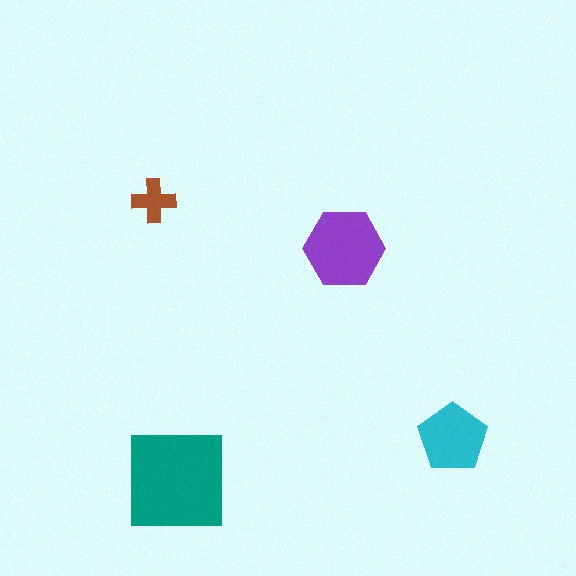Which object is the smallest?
The brown cross.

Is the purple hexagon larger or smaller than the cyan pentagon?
Larger.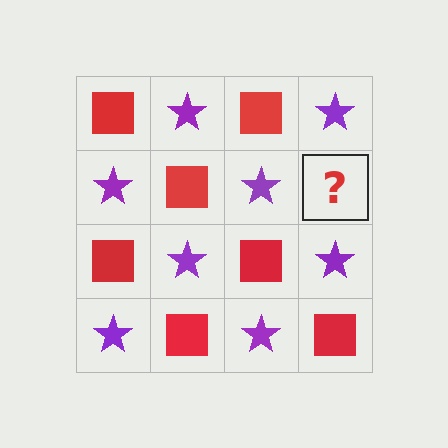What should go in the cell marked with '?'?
The missing cell should contain a red square.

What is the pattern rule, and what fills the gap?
The rule is that it alternates red square and purple star in a checkerboard pattern. The gap should be filled with a red square.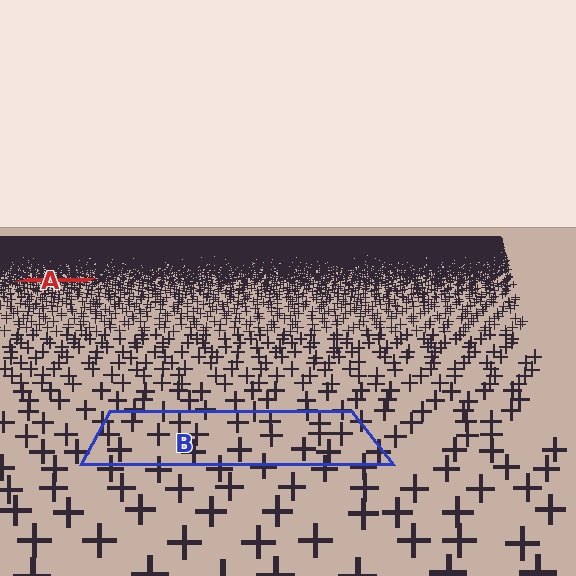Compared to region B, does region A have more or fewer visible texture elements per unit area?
Region A has more texture elements per unit area — they are packed more densely because it is farther away.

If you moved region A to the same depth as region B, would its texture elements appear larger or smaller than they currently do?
They would appear larger. At a closer depth, the same texture elements are projected at a bigger on-screen size.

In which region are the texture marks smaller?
The texture marks are smaller in region A, because it is farther away.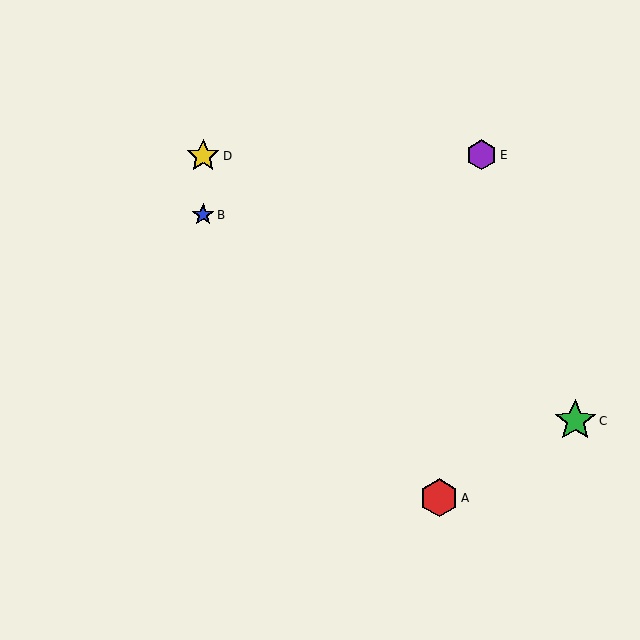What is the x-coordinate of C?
Object C is at x≈575.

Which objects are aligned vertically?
Objects B, D are aligned vertically.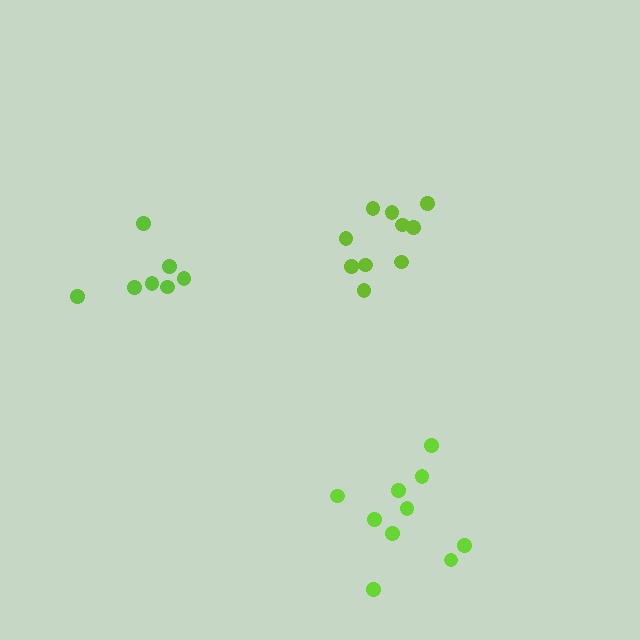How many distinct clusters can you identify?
There are 3 distinct clusters.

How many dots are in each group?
Group 1: 10 dots, Group 2: 7 dots, Group 3: 10 dots (27 total).